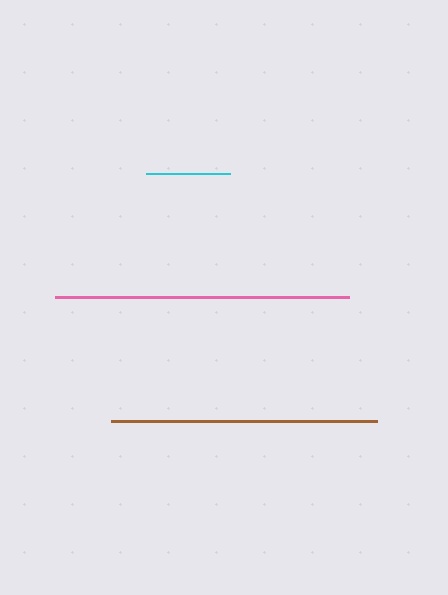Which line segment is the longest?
The pink line is the longest at approximately 294 pixels.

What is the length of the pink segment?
The pink segment is approximately 294 pixels long.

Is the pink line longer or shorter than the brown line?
The pink line is longer than the brown line.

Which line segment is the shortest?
The cyan line is the shortest at approximately 84 pixels.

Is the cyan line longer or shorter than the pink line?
The pink line is longer than the cyan line.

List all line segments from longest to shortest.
From longest to shortest: pink, brown, cyan.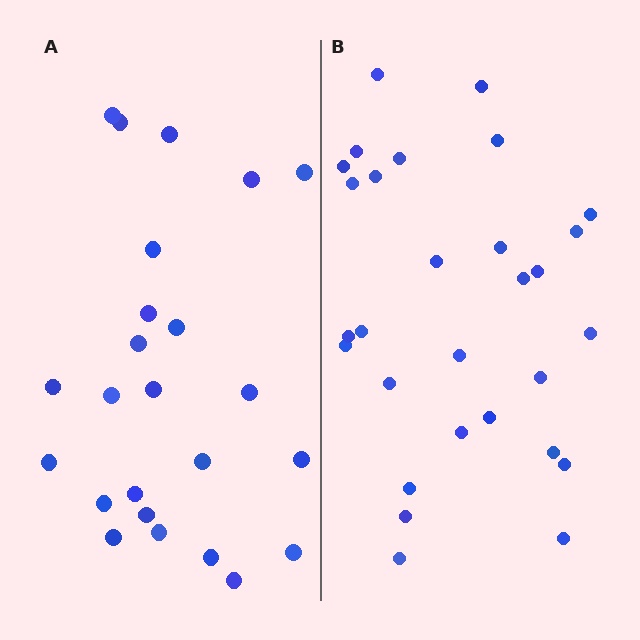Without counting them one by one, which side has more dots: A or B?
Region B (the right region) has more dots.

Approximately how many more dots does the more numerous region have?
Region B has about 5 more dots than region A.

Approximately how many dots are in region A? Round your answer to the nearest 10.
About 20 dots. (The exact count is 24, which rounds to 20.)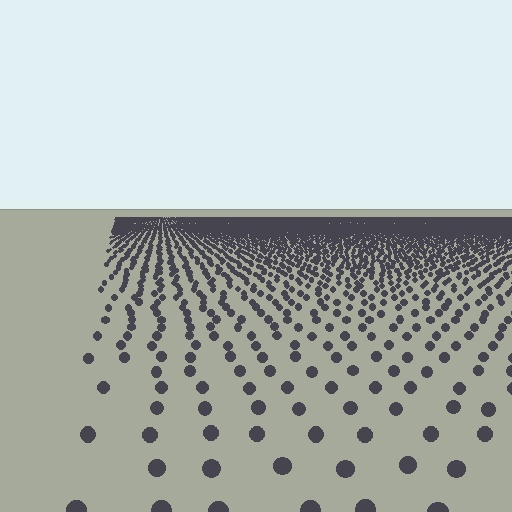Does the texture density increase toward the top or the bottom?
Density increases toward the top.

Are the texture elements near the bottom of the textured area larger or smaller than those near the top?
Larger. Near the bottom, elements are closer to the viewer and appear at a bigger on-screen size.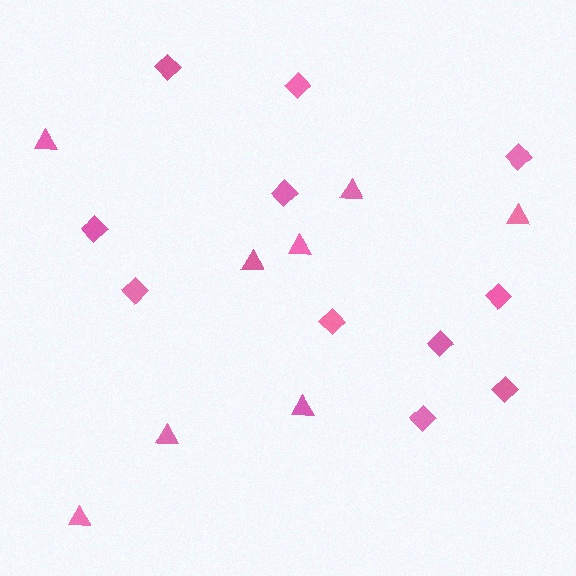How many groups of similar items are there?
There are 2 groups: one group of triangles (8) and one group of diamonds (11).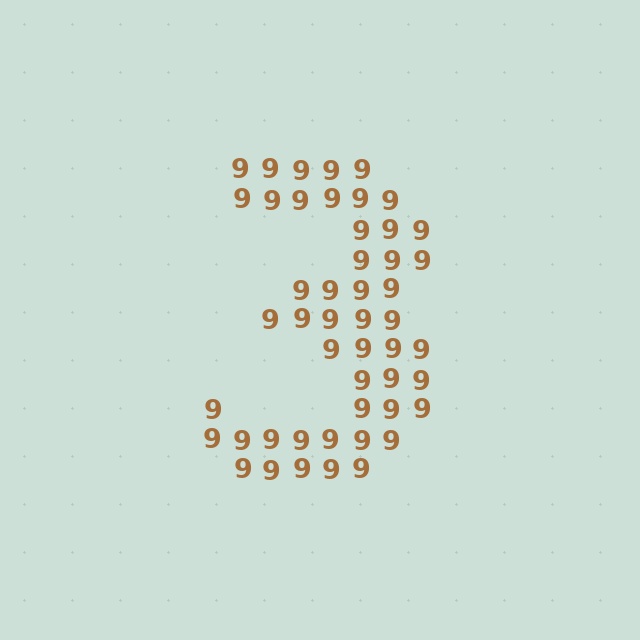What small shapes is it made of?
It is made of small digit 9's.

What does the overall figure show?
The overall figure shows the digit 3.